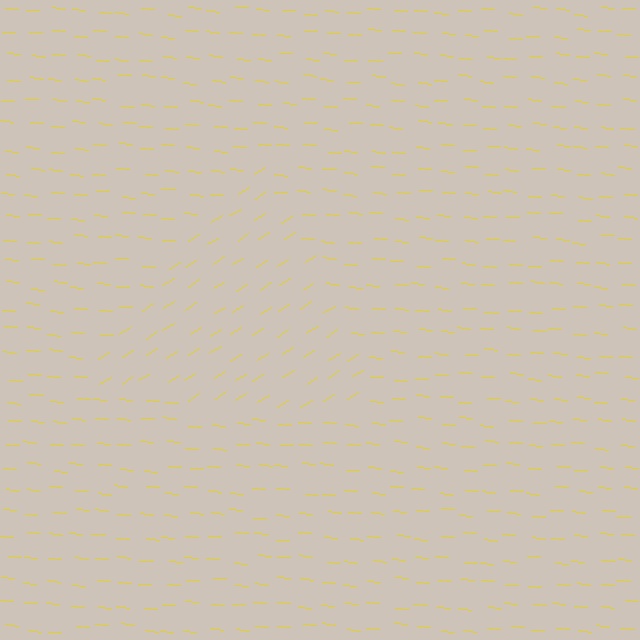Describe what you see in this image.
The image is filled with small yellow line segments. A triangle region in the image has lines oriented differently from the surrounding lines, creating a visible texture boundary.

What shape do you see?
I see a triangle.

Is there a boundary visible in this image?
Yes, there is a texture boundary formed by a change in line orientation.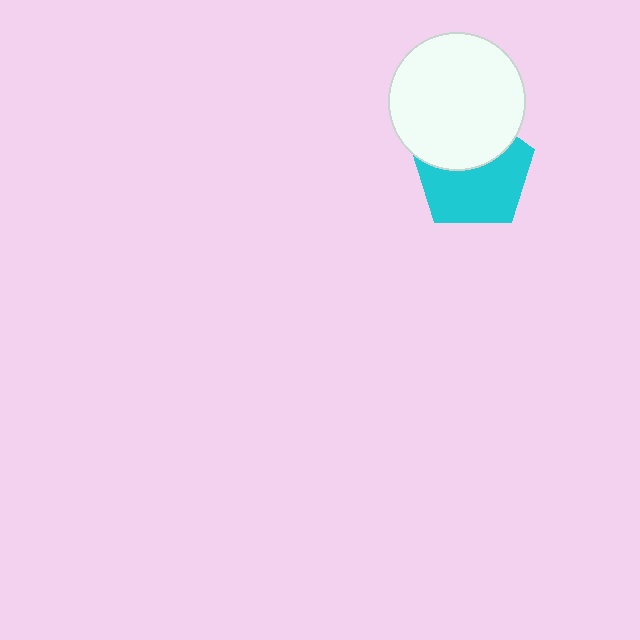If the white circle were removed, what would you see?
You would see the complete cyan pentagon.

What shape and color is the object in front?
The object in front is a white circle.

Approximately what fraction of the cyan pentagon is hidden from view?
Roughly 40% of the cyan pentagon is hidden behind the white circle.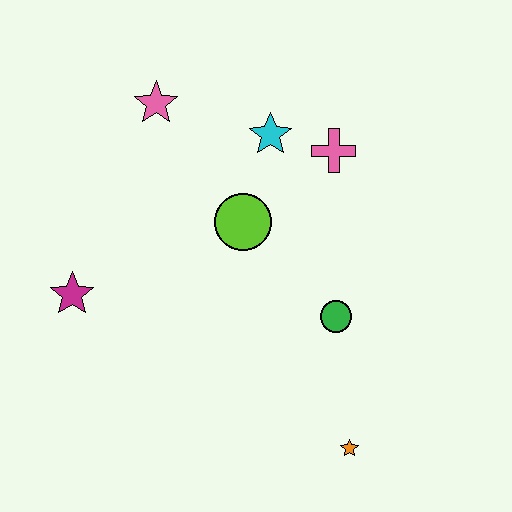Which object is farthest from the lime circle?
The orange star is farthest from the lime circle.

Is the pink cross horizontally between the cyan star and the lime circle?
No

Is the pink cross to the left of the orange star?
Yes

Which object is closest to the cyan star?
The pink cross is closest to the cyan star.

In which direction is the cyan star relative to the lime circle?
The cyan star is above the lime circle.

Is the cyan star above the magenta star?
Yes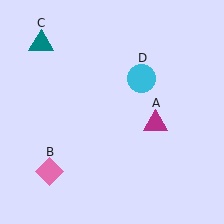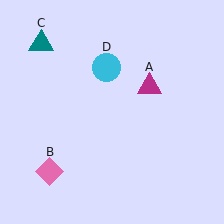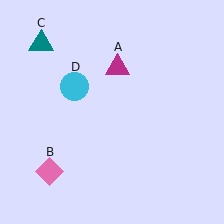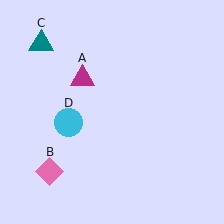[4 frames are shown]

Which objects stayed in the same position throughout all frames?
Pink diamond (object B) and teal triangle (object C) remained stationary.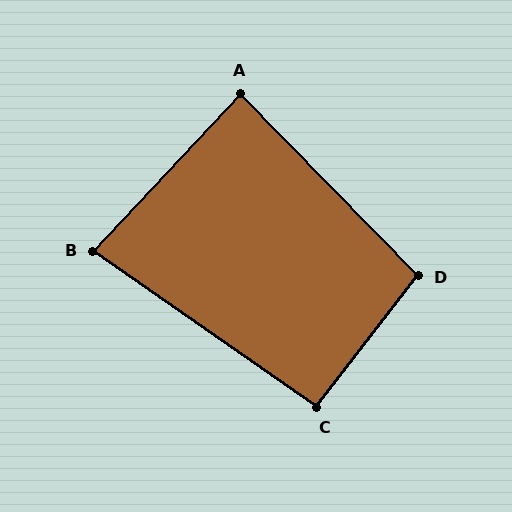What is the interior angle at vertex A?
Approximately 87 degrees (approximately right).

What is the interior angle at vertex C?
Approximately 93 degrees (approximately right).